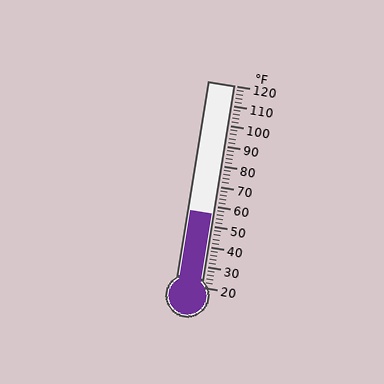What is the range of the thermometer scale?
The thermometer scale ranges from 20°F to 120°F.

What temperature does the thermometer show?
The thermometer shows approximately 56°F.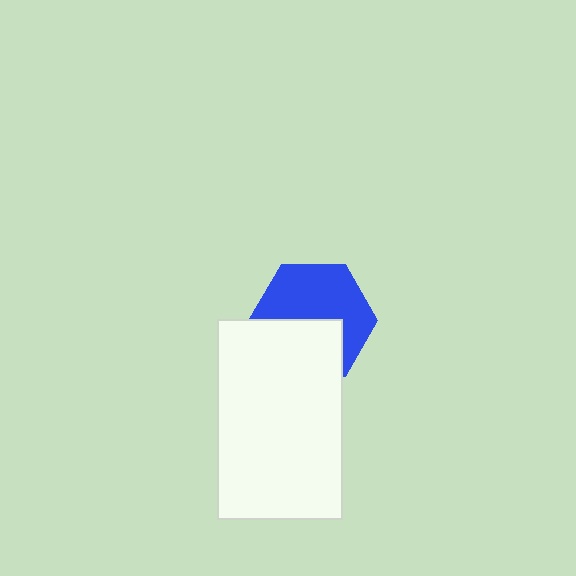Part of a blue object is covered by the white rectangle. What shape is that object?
It is a hexagon.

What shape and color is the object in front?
The object in front is a white rectangle.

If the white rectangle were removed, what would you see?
You would see the complete blue hexagon.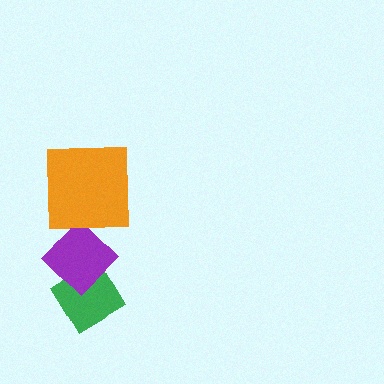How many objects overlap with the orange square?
0 objects overlap with the orange square.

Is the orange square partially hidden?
No, no other shape covers it.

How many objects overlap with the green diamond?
1 object overlaps with the green diamond.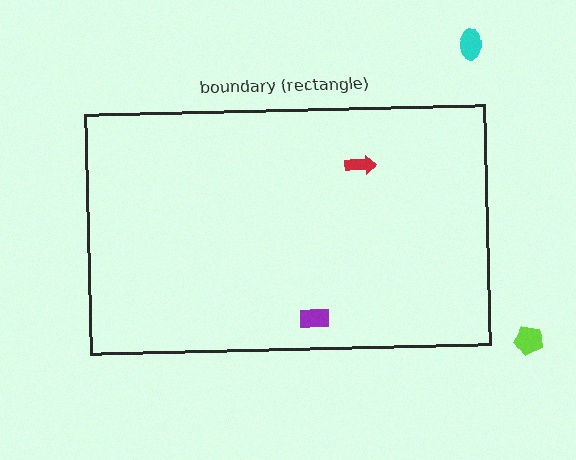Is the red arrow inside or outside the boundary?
Inside.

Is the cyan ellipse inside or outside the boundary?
Outside.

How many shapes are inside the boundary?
2 inside, 2 outside.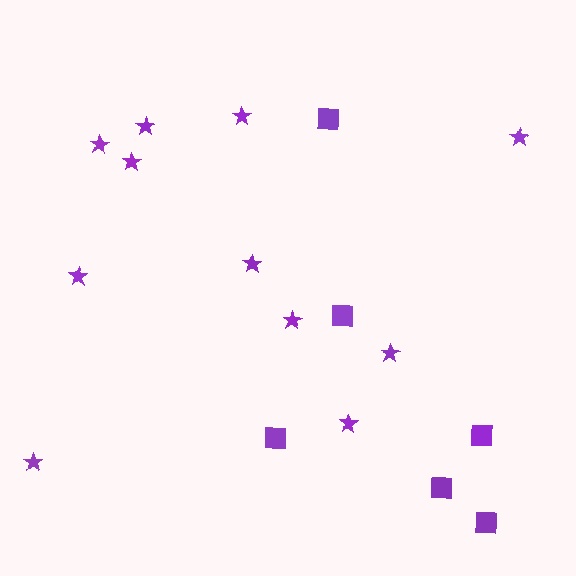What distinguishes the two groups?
There are 2 groups: one group of stars (11) and one group of squares (6).